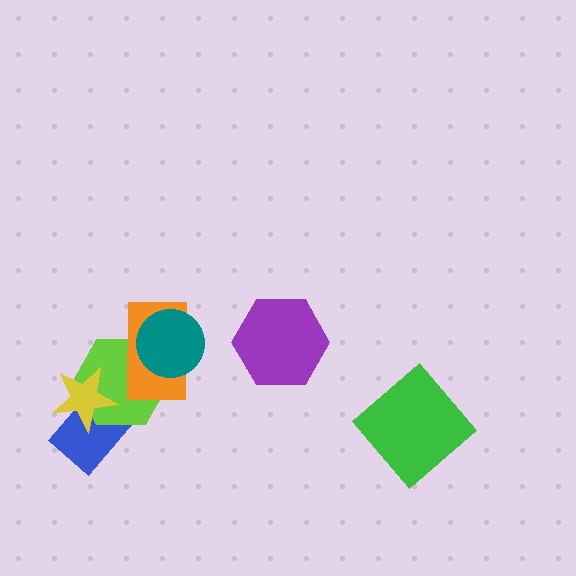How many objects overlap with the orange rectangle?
2 objects overlap with the orange rectangle.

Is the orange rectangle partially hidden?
Yes, it is partially covered by another shape.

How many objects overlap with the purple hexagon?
0 objects overlap with the purple hexagon.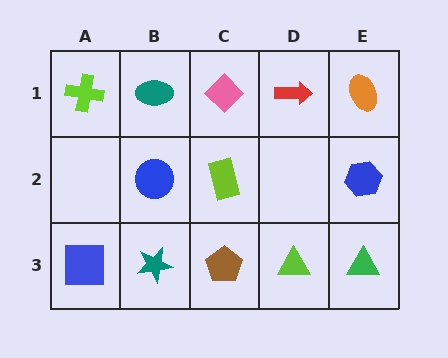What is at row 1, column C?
A pink diamond.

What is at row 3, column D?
A lime triangle.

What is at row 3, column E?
A green triangle.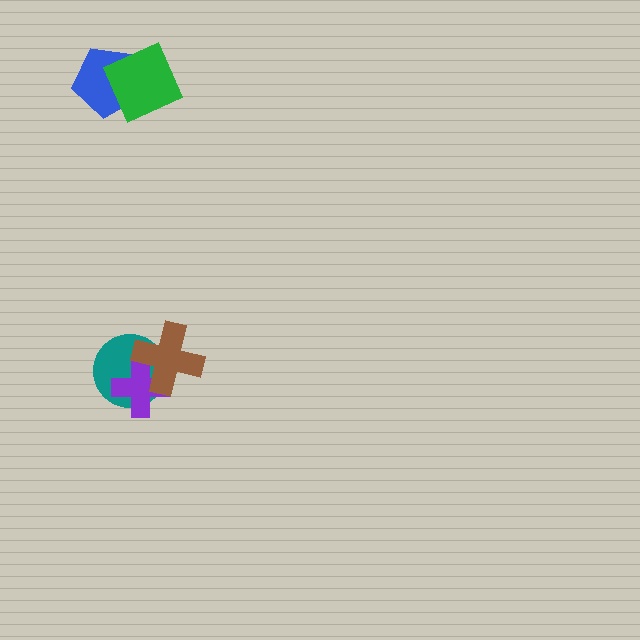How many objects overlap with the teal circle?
2 objects overlap with the teal circle.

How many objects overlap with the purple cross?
2 objects overlap with the purple cross.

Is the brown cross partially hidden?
No, no other shape covers it.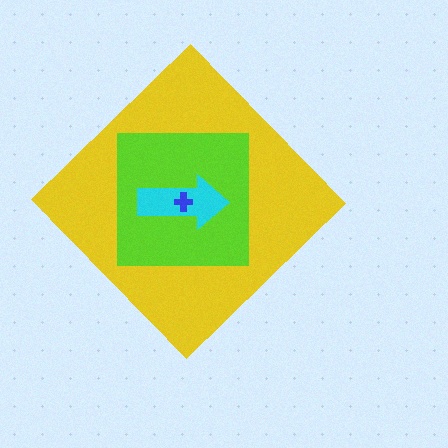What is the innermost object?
The blue cross.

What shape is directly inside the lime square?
The cyan arrow.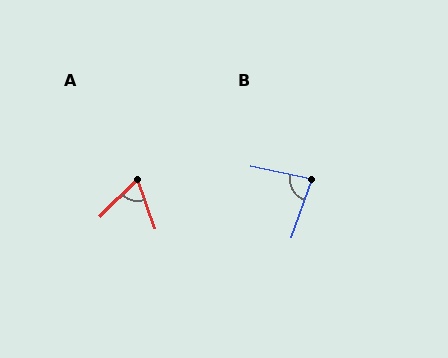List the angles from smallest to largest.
A (65°), B (83°).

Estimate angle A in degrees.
Approximately 65 degrees.